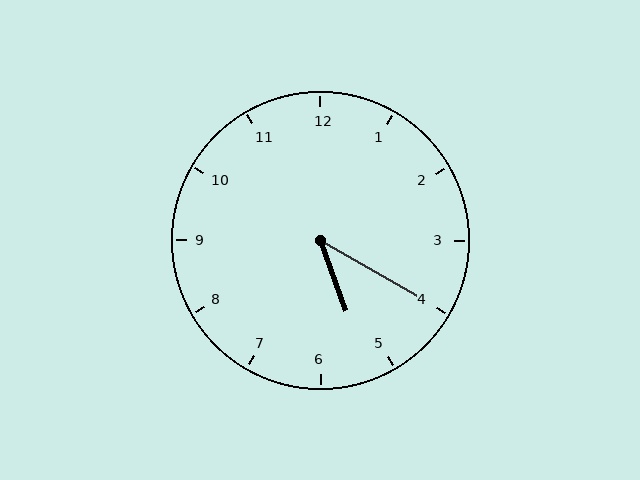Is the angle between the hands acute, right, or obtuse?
It is acute.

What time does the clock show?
5:20.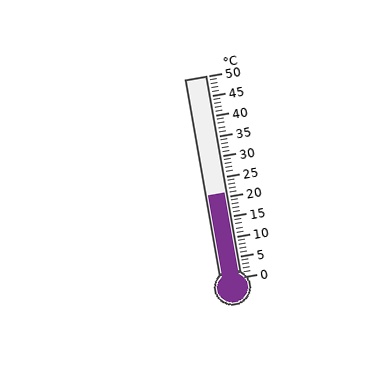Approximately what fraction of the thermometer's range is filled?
The thermometer is filled to approximately 40% of its range.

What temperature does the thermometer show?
The thermometer shows approximately 21°C.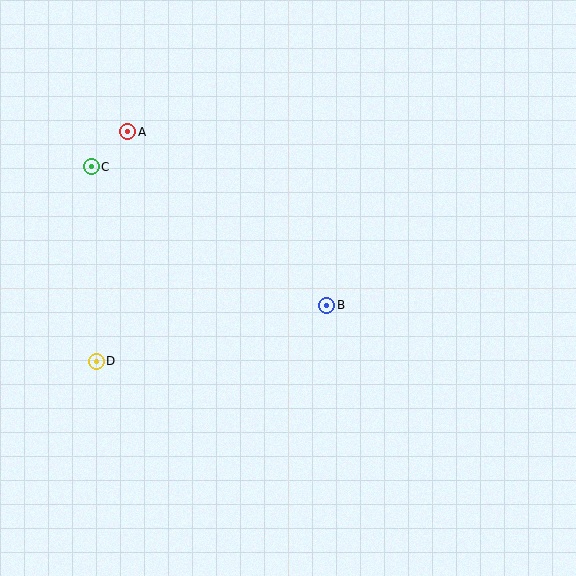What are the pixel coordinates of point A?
Point A is at (128, 132).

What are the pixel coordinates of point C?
Point C is at (91, 167).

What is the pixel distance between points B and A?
The distance between B and A is 264 pixels.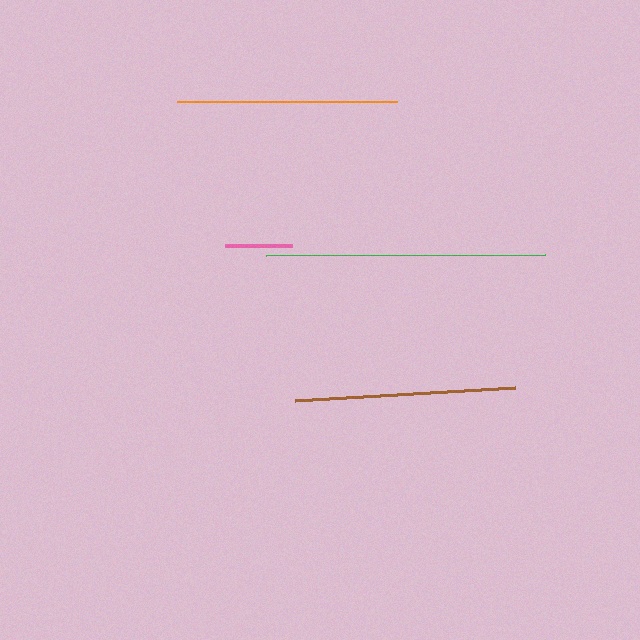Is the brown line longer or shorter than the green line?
The green line is longer than the brown line.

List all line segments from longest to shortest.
From longest to shortest: green, brown, orange, pink.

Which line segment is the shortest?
The pink line is the shortest at approximately 68 pixels.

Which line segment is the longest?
The green line is the longest at approximately 279 pixels.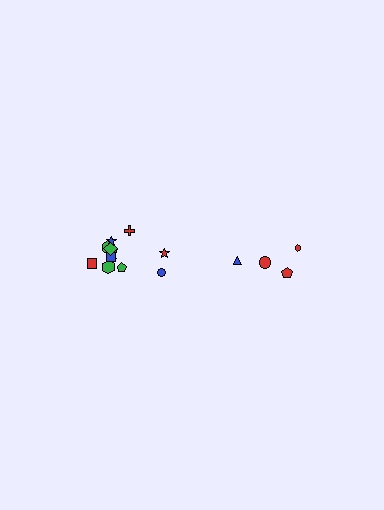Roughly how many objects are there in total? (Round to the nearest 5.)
Roughly 15 objects in total.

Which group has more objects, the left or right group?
The left group.